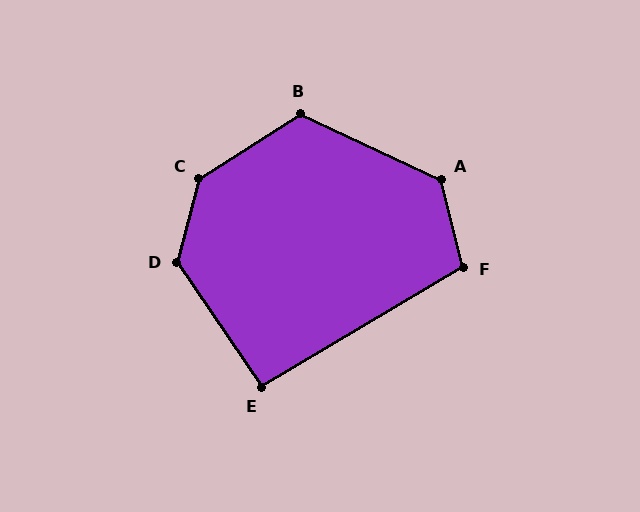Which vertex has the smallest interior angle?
E, at approximately 94 degrees.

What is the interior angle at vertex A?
Approximately 129 degrees (obtuse).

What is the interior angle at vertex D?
Approximately 131 degrees (obtuse).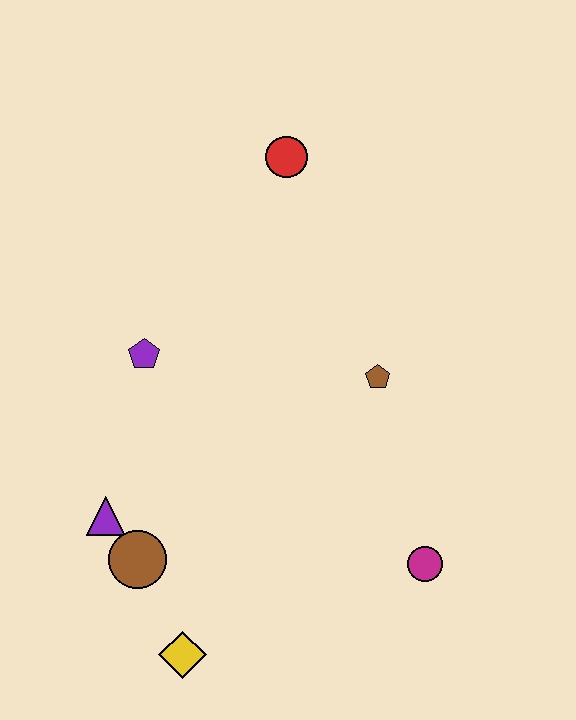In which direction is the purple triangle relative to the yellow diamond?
The purple triangle is above the yellow diamond.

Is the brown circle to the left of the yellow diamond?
Yes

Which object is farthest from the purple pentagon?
The magenta circle is farthest from the purple pentagon.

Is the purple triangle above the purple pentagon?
No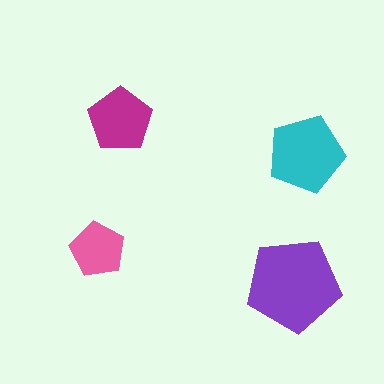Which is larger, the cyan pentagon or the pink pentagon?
The cyan one.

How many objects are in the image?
There are 4 objects in the image.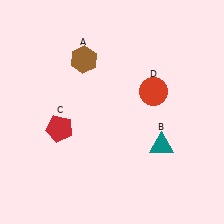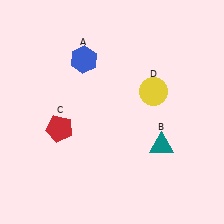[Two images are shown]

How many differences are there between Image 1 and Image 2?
There are 2 differences between the two images.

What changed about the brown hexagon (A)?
In Image 1, A is brown. In Image 2, it changed to blue.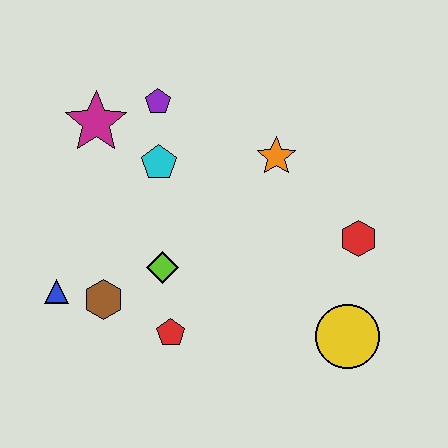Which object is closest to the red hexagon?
The yellow circle is closest to the red hexagon.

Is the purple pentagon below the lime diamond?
No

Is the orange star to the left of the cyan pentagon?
No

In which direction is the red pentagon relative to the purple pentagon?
The red pentagon is below the purple pentagon.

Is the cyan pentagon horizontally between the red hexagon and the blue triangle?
Yes